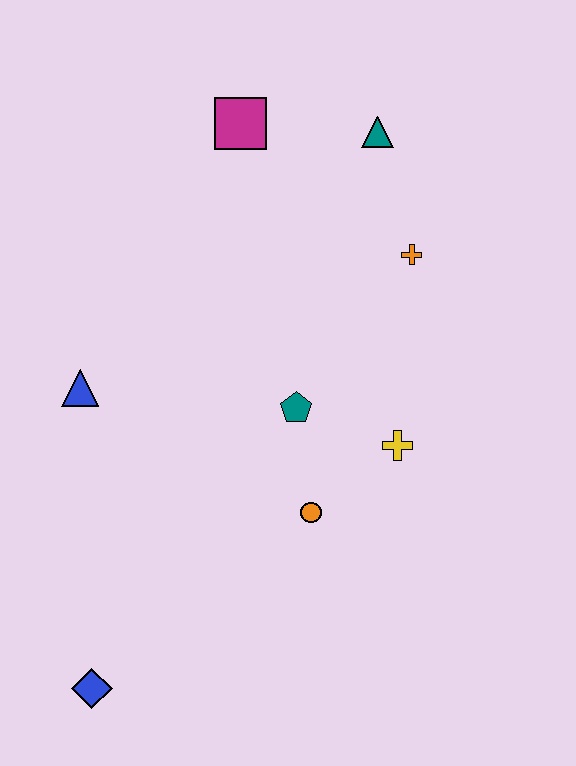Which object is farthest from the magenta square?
The blue diamond is farthest from the magenta square.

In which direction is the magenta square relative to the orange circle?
The magenta square is above the orange circle.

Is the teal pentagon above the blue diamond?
Yes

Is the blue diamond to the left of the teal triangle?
Yes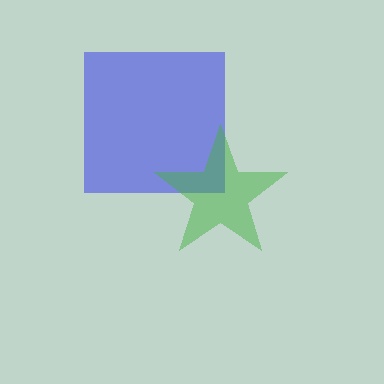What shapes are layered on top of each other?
The layered shapes are: a blue square, a green star.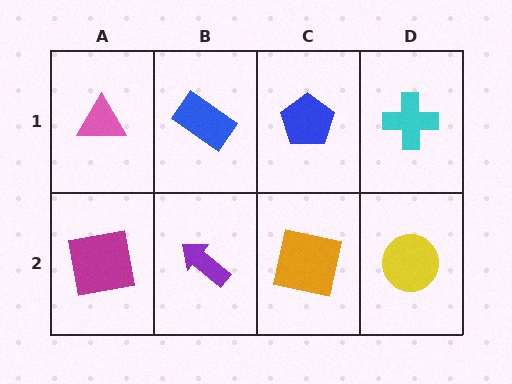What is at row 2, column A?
A magenta square.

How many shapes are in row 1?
4 shapes.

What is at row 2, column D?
A yellow circle.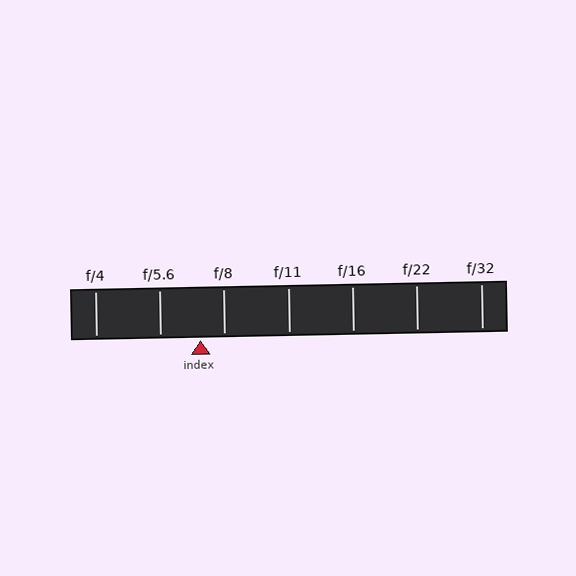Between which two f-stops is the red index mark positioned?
The index mark is between f/5.6 and f/8.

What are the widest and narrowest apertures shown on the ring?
The widest aperture shown is f/4 and the narrowest is f/32.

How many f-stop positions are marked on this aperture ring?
There are 7 f-stop positions marked.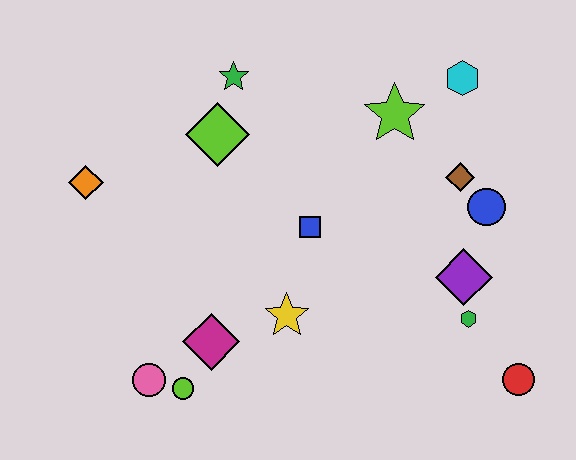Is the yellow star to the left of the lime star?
Yes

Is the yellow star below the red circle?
No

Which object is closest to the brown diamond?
The blue circle is closest to the brown diamond.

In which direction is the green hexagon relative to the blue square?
The green hexagon is to the right of the blue square.